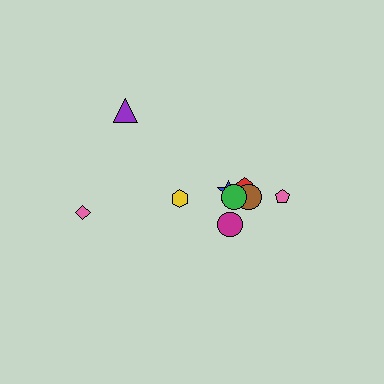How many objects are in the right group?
There are 6 objects.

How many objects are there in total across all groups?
There are 9 objects.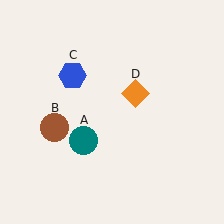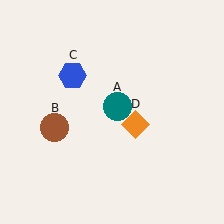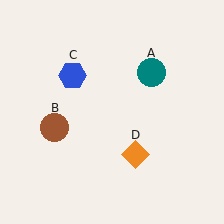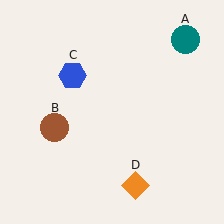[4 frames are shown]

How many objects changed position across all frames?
2 objects changed position: teal circle (object A), orange diamond (object D).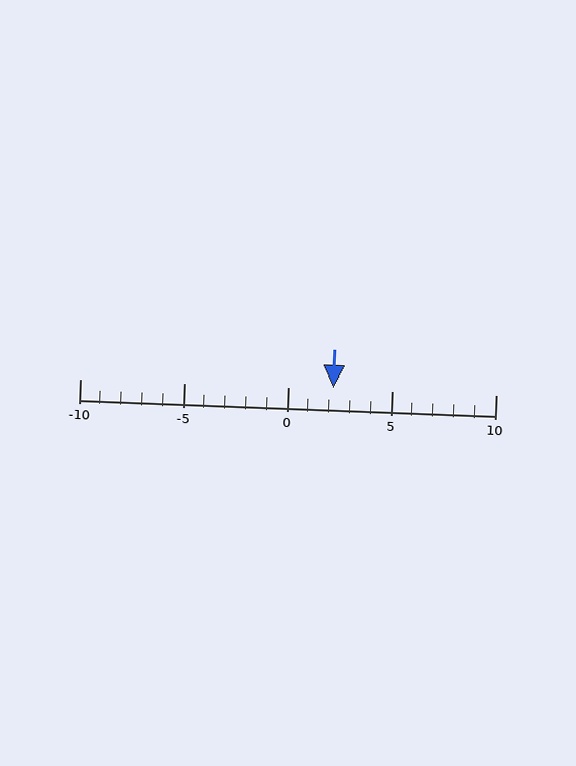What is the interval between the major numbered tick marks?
The major tick marks are spaced 5 units apart.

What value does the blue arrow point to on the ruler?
The blue arrow points to approximately 2.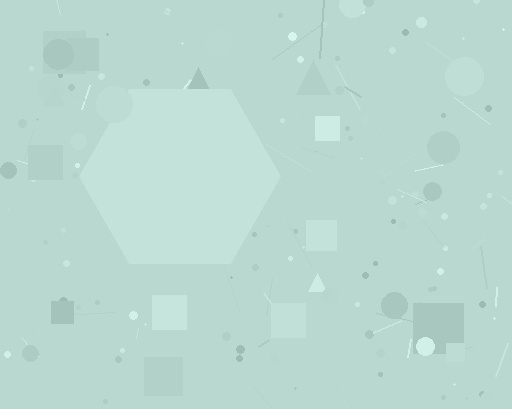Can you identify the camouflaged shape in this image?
The camouflaged shape is a hexagon.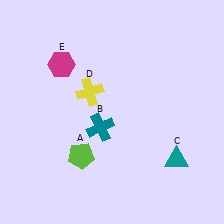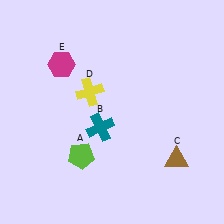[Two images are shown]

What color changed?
The triangle (C) changed from teal in Image 1 to brown in Image 2.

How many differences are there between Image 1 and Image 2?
There is 1 difference between the two images.